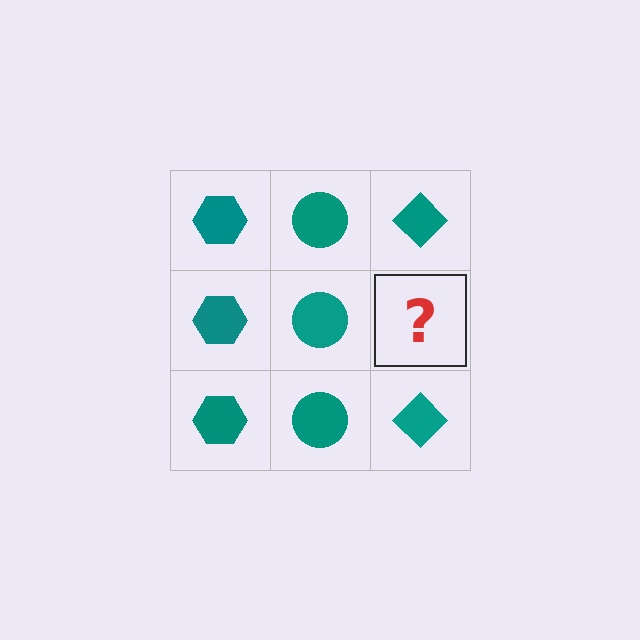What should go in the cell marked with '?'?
The missing cell should contain a teal diamond.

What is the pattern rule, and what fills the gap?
The rule is that each column has a consistent shape. The gap should be filled with a teal diamond.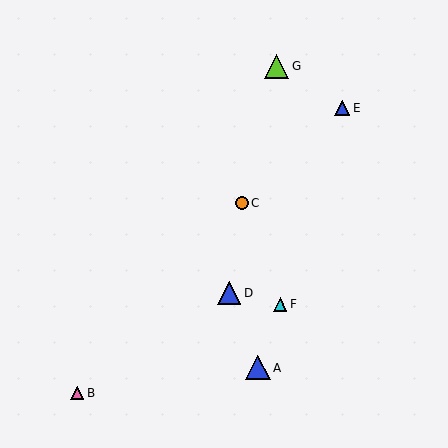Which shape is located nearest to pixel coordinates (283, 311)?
The cyan triangle (labeled F) at (280, 304) is nearest to that location.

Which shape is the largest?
The blue triangle (labeled A) is the largest.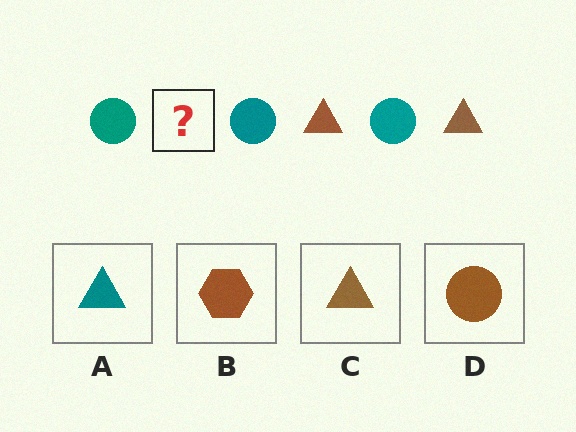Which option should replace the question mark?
Option C.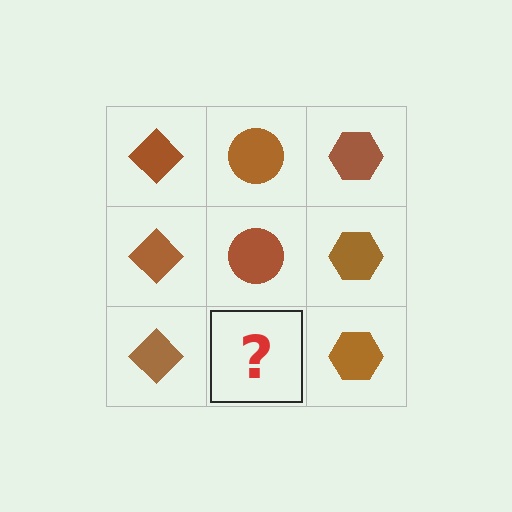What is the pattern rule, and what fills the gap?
The rule is that each column has a consistent shape. The gap should be filled with a brown circle.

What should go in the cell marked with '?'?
The missing cell should contain a brown circle.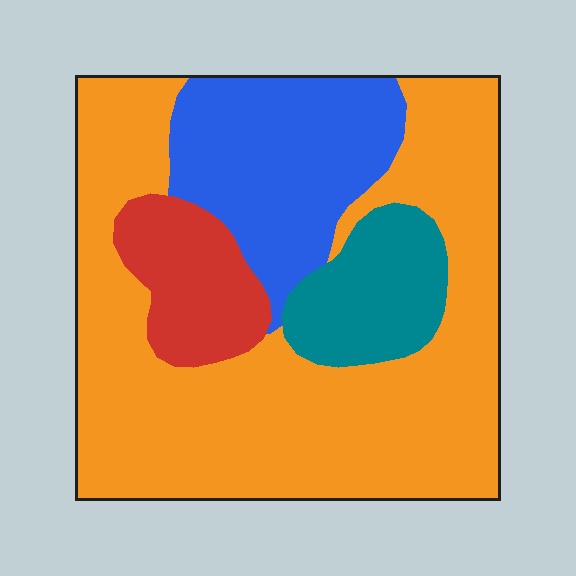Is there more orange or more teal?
Orange.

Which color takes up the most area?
Orange, at roughly 60%.